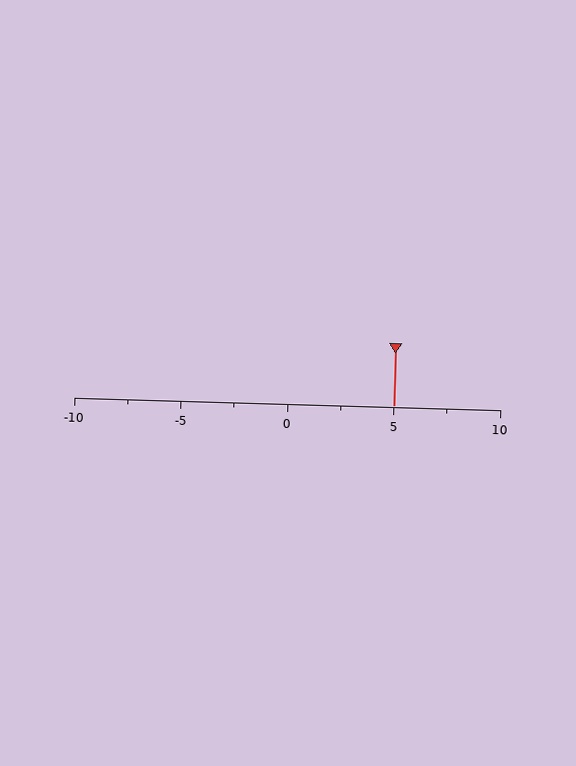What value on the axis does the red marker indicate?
The marker indicates approximately 5.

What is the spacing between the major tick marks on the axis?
The major ticks are spaced 5 apart.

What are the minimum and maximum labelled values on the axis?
The axis runs from -10 to 10.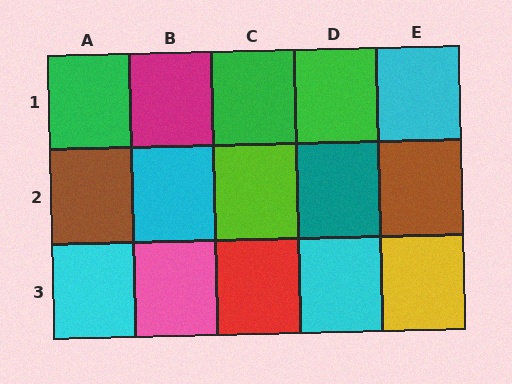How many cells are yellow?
1 cell is yellow.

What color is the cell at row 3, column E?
Yellow.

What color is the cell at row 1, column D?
Green.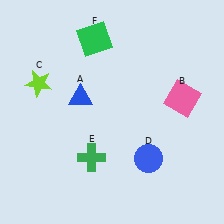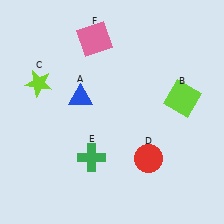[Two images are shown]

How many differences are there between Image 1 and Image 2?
There are 3 differences between the two images.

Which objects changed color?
B changed from pink to lime. D changed from blue to red. F changed from green to pink.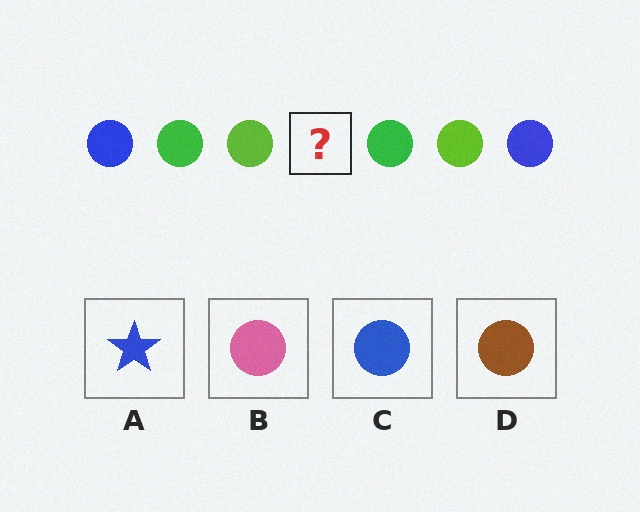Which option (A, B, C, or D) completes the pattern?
C.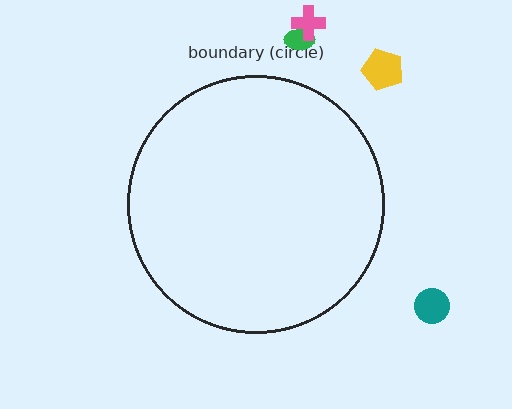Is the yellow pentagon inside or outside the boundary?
Outside.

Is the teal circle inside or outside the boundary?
Outside.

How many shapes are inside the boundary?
0 inside, 4 outside.